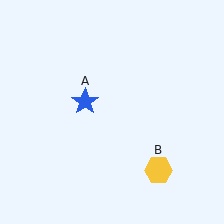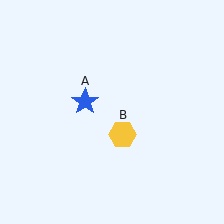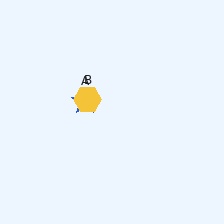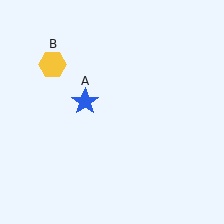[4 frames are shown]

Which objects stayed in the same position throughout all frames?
Blue star (object A) remained stationary.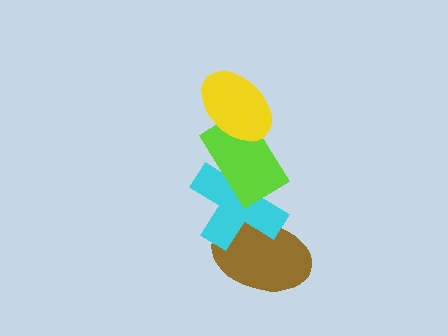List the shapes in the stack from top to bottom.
From top to bottom: the yellow ellipse, the lime rectangle, the cyan cross, the brown ellipse.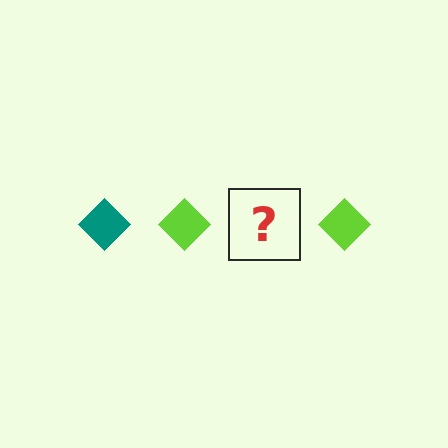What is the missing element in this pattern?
The missing element is a teal diamond.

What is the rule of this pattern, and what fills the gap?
The rule is that the pattern cycles through teal, lime diamonds. The gap should be filled with a teal diamond.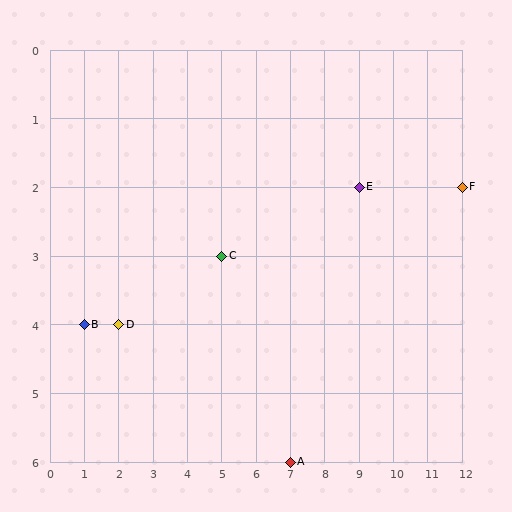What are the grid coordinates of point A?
Point A is at grid coordinates (7, 6).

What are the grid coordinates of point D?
Point D is at grid coordinates (2, 4).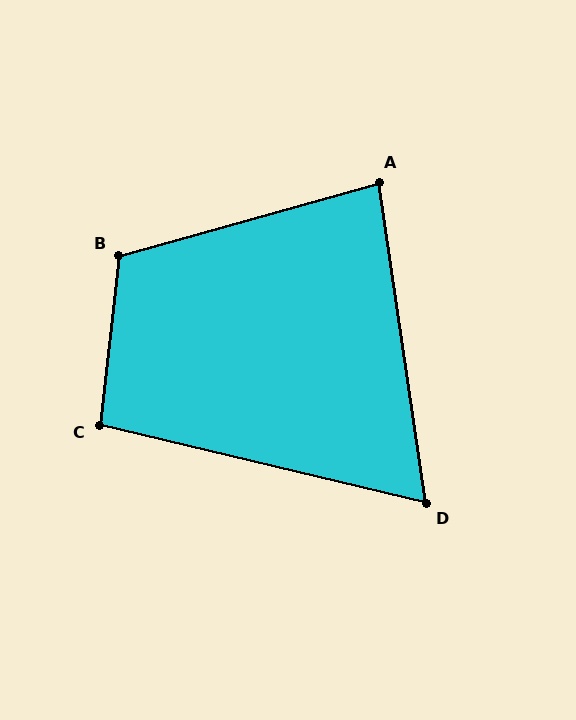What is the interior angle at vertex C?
Approximately 97 degrees (obtuse).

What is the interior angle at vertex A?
Approximately 83 degrees (acute).